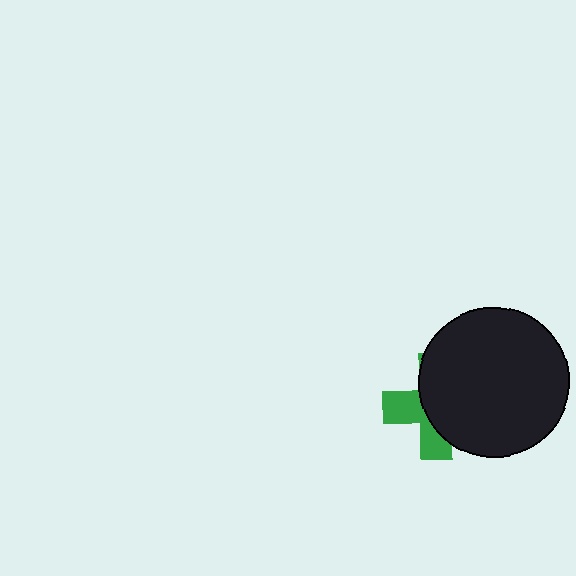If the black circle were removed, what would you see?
You would see the complete green cross.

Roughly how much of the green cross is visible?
A small part of it is visible (roughly 39%).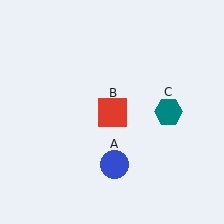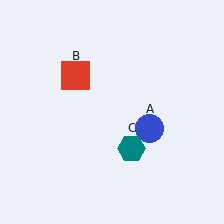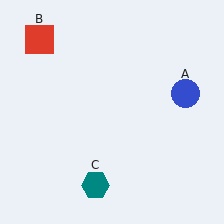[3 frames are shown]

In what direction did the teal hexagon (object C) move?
The teal hexagon (object C) moved down and to the left.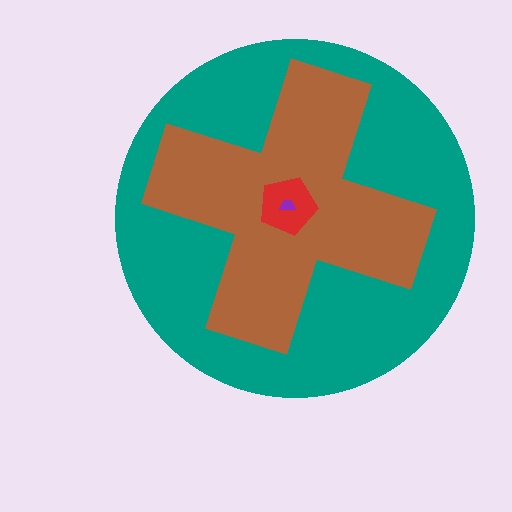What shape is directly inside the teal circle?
The brown cross.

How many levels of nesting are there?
4.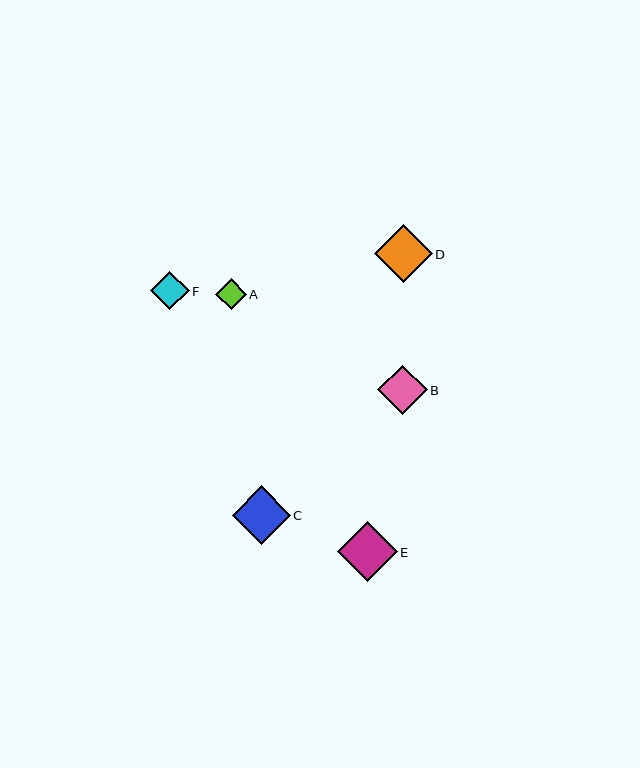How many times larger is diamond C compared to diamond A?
Diamond C is approximately 1.9 times the size of diamond A.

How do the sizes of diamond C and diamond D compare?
Diamond C and diamond D are approximately the same size.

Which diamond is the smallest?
Diamond A is the smallest with a size of approximately 31 pixels.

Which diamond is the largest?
Diamond E is the largest with a size of approximately 60 pixels.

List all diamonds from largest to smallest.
From largest to smallest: E, C, D, B, F, A.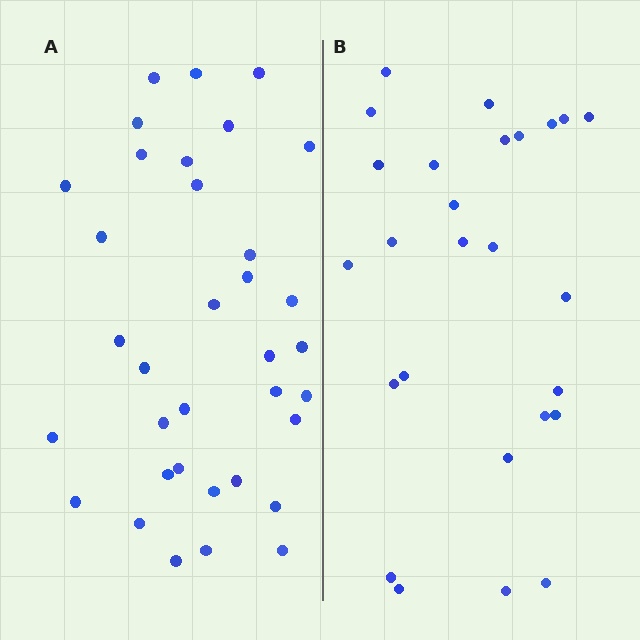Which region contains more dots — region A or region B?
Region A (the left region) has more dots.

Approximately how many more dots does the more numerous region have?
Region A has roughly 8 or so more dots than region B.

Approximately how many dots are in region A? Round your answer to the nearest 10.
About 40 dots. (The exact count is 35, which rounds to 40.)